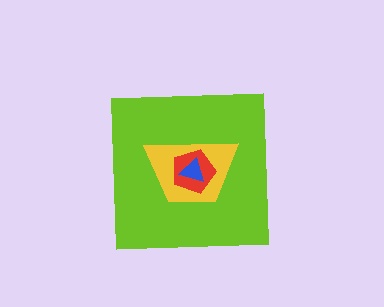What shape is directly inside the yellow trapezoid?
The red pentagon.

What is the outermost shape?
The lime square.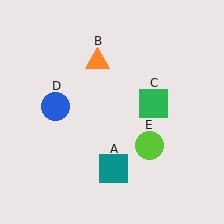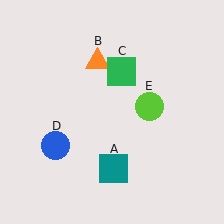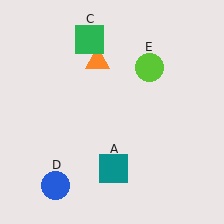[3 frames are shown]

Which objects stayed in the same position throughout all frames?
Teal square (object A) and orange triangle (object B) remained stationary.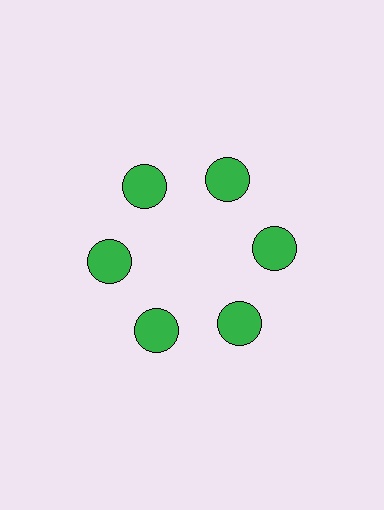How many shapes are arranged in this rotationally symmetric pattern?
There are 6 shapes, arranged in 6 groups of 1.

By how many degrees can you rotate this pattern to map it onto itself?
The pattern maps onto itself every 60 degrees of rotation.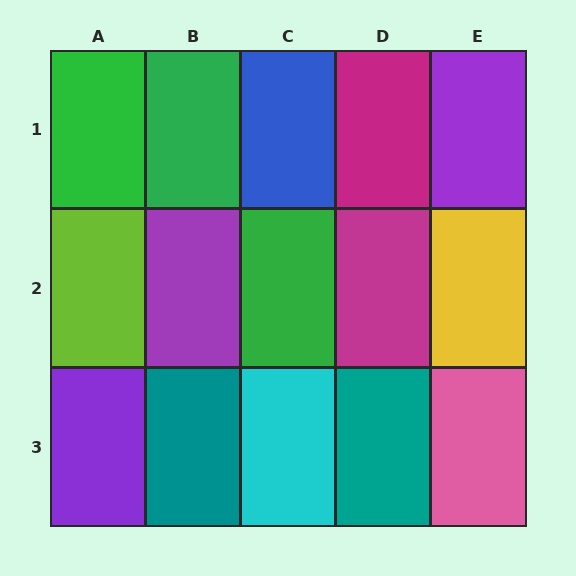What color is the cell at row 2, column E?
Yellow.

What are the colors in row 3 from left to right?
Purple, teal, cyan, teal, pink.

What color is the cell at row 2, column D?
Magenta.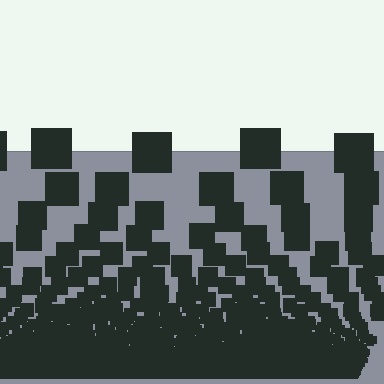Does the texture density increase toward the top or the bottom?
Density increases toward the bottom.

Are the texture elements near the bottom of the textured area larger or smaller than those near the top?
Smaller. The gradient is inverted — elements near the bottom are smaller and denser.